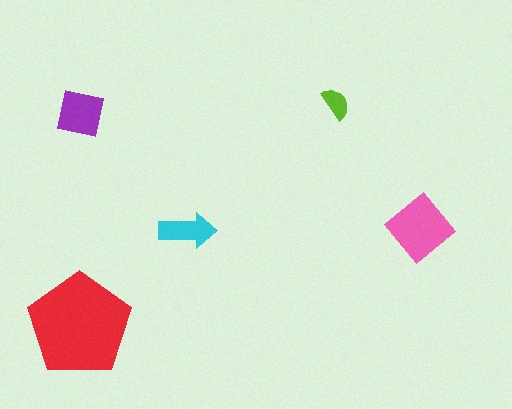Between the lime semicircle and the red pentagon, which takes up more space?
The red pentagon.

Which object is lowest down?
The red pentagon is bottommost.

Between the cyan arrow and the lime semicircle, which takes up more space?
The cyan arrow.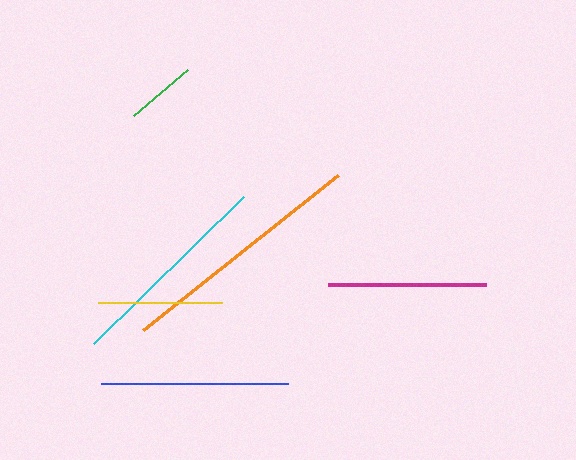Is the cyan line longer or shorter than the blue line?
The cyan line is longer than the blue line.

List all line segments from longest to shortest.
From longest to shortest: orange, cyan, blue, magenta, yellow, green.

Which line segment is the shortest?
The green line is the shortest at approximately 71 pixels.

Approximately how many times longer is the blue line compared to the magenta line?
The blue line is approximately 1.2 times the length of the magenta line.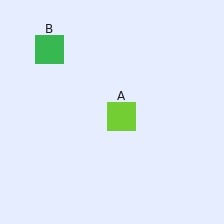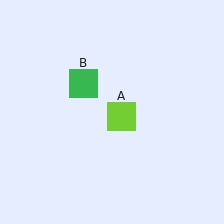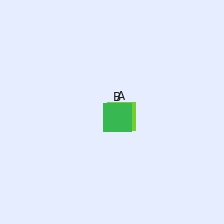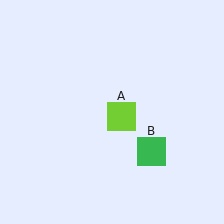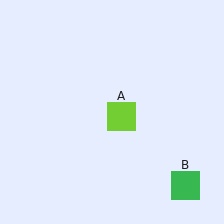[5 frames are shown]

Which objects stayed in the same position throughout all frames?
Lime square (object A) remained stationary.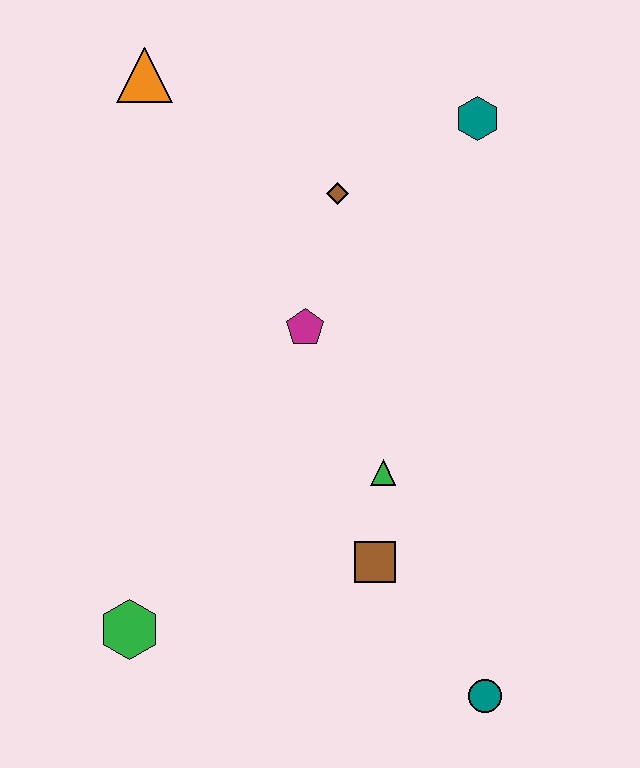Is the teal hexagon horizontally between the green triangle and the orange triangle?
No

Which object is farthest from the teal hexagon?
The green hexagon is farthest from the teal hexagon.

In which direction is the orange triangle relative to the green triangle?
The orange triangle is above the green triangle.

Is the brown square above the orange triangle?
No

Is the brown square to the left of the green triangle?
Yes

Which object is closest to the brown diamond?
The magenta pentagon is closest to the brown diamond.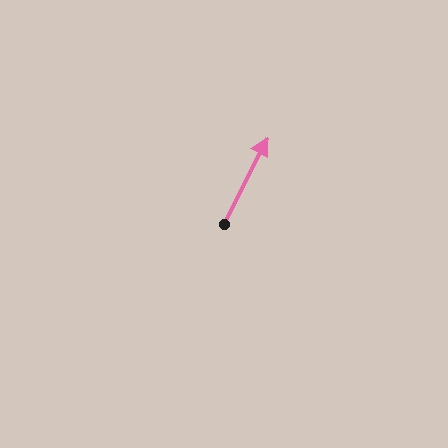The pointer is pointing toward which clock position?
Roughly 1 o'clock.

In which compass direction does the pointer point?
Northeast.